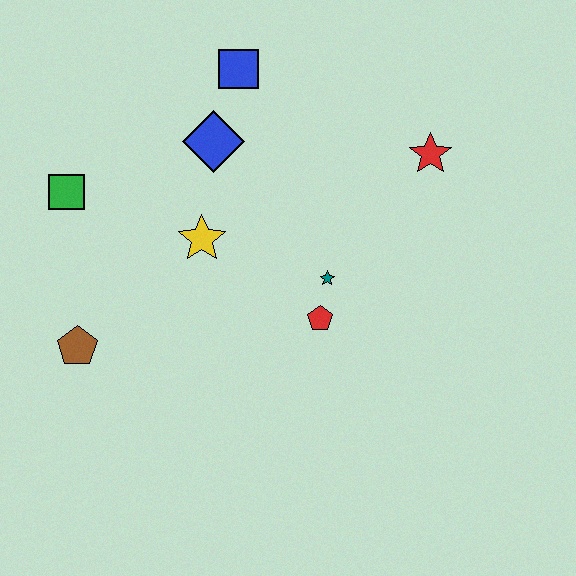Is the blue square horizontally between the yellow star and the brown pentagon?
No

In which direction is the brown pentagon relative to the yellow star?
The brown pentagon is to the left of the yellow star.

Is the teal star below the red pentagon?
No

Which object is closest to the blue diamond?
The blue square is closest to the blue diamond.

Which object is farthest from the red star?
The brown pentagon is farthest from the red star.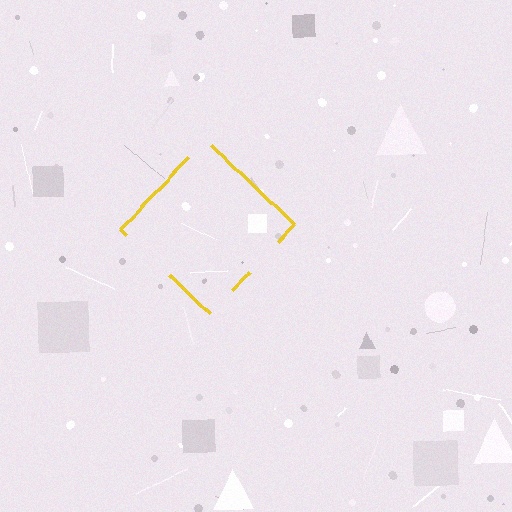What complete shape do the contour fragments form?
The contour fragments form a diamond.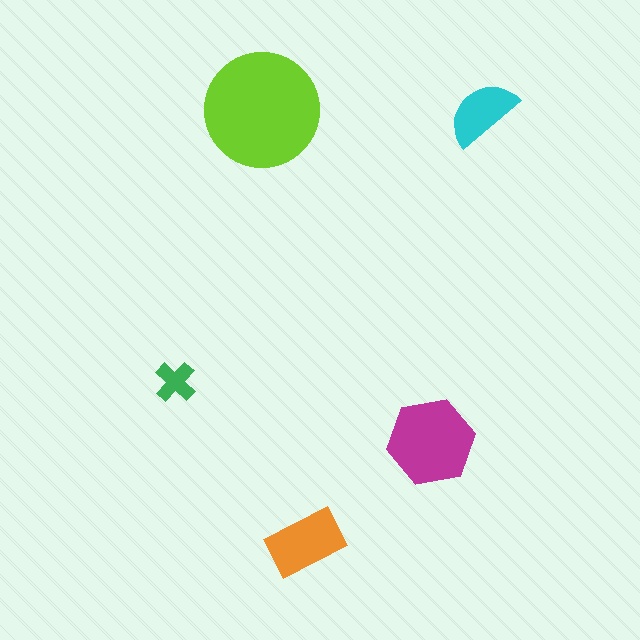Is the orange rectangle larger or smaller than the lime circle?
Smaller.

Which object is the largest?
The lime circle.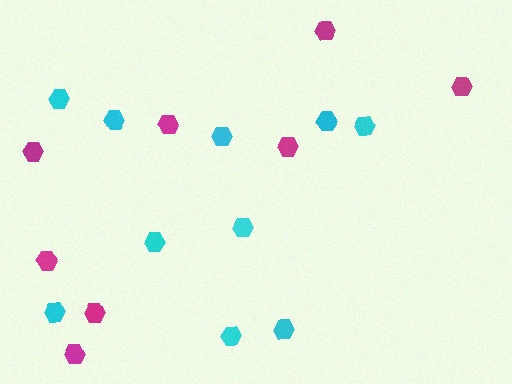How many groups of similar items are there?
There are 2 groups: one group of magenta hexagons (8) and one group of cyan hexagons (10).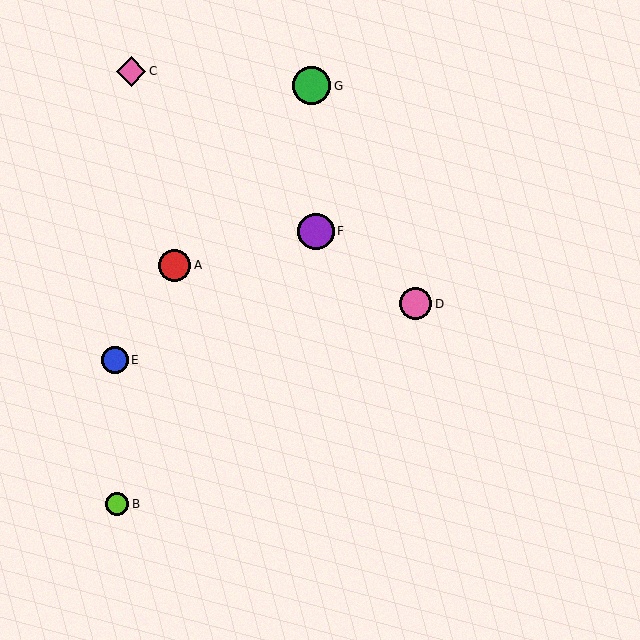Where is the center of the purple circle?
The center of the purple circle is at (316, 231).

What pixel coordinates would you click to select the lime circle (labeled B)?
Click at (117, 504) to select the lime circle B.